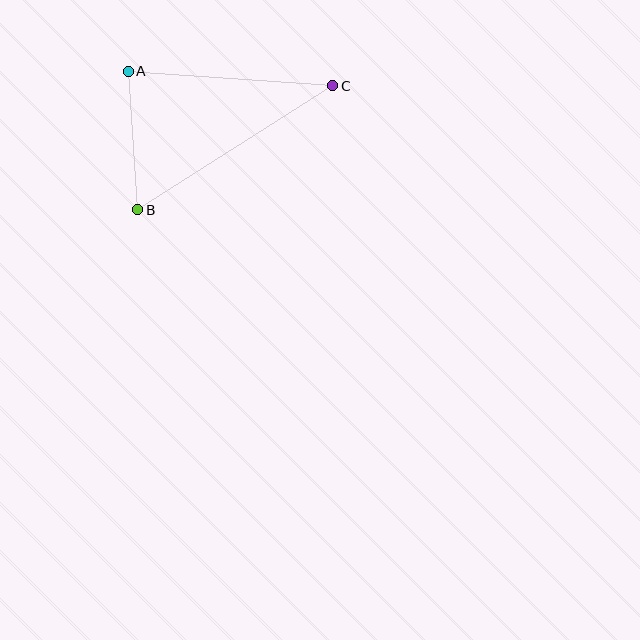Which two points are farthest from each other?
Points B and C are farthest from each other.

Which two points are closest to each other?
Points A and B are closest to each other.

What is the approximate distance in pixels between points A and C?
The distance between A and C is approximately 205 pixels.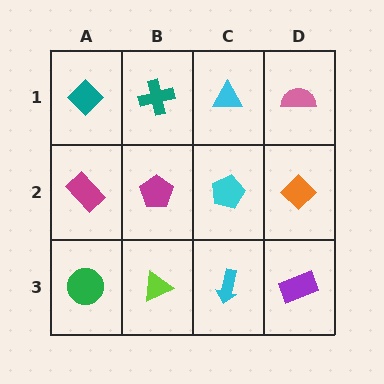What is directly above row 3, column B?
A magenta pentagon.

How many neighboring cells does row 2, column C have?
4.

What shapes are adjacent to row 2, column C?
A cyan triangle (row 1, column C), a cyan arrow (row 3, column C), a magenta pentagon (row 2, column B), an orange diamond (row 2, column D).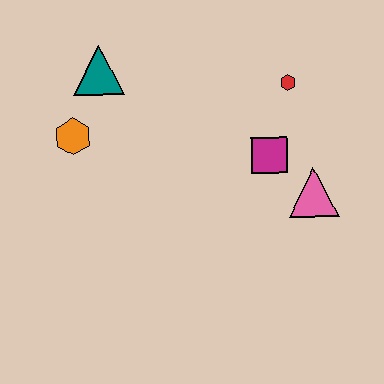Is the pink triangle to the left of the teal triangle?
No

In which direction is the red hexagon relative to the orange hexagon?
The red hexagon is to the right of the orange hexagon.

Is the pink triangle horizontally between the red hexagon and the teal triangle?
No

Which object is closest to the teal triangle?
The orange hexagon is closest to the teal triangle.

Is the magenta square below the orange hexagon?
Yes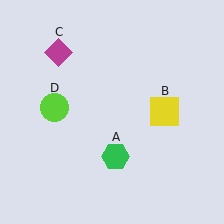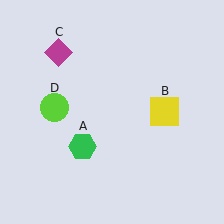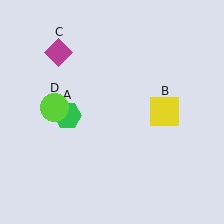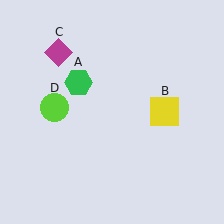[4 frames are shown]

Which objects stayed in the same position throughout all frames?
Yellow square (object B) and magenta diamond (object C) and lime circle (object D) remained stationary.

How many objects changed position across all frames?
1 object changed position: green hexagon (object A).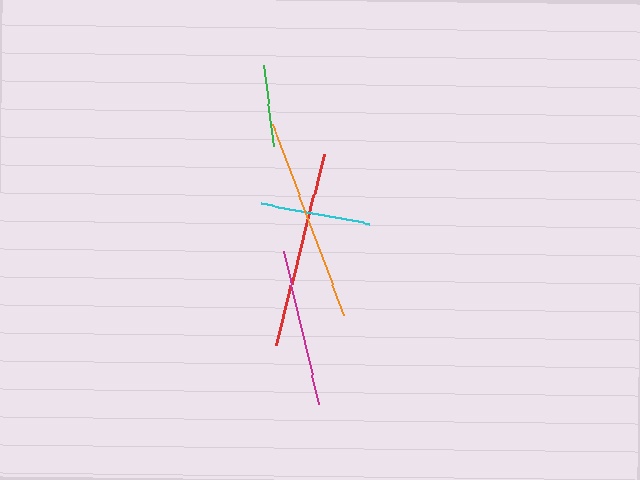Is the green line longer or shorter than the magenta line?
The magenta line is longer than the green line.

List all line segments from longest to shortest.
From longest to shortest: orange, red, magenta, cyan, green.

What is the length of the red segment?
The red segment is approximately 196 pixels long.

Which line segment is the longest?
The orange line is the longest at approximately 203 pixels.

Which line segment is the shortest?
The green line is the shortest at approximately 82 pixels.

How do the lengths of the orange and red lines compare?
The orange and red lines are approximately the same length.